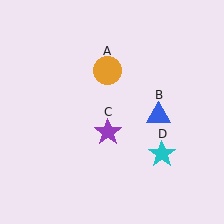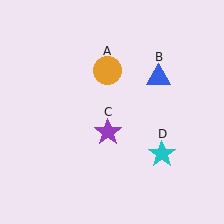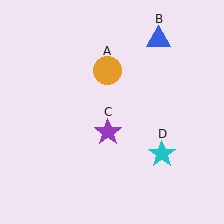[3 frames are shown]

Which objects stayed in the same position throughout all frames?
Orange circle (object A) and purple star (object C) and cyan star (object D) remained stationary.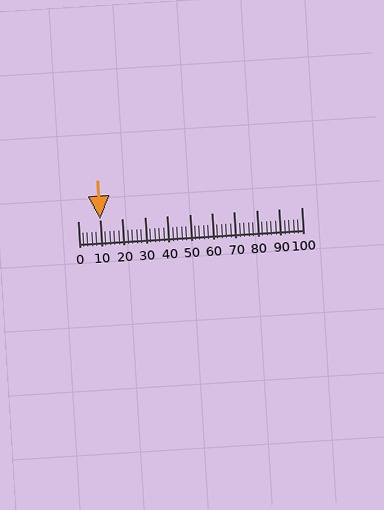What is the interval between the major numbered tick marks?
The major tick marks are spaced 10 units apart.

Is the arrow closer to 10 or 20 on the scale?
The arrow is closer to 10.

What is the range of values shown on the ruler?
The ruler shows values from 0 to 100.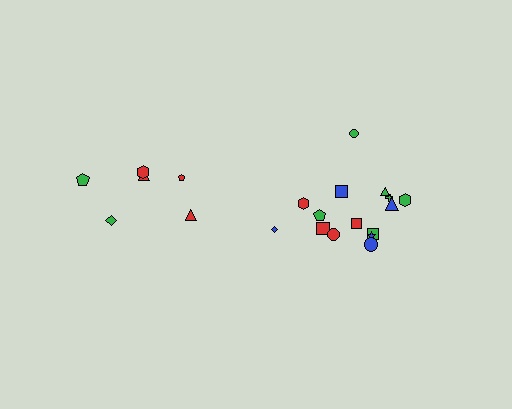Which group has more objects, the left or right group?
The right group.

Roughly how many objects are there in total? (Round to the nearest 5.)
Roughly 20 objects in total.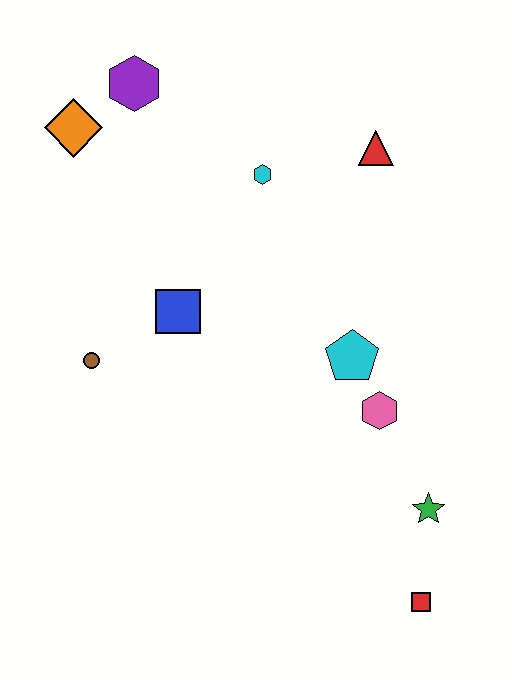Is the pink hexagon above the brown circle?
No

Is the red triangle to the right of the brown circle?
Yes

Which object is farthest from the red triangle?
The red square is farthest from the red triangle.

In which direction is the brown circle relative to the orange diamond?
The brown circle is below the orange diamond.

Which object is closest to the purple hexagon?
The orange diamond is closest to the purple hexagon.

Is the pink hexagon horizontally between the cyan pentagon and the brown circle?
No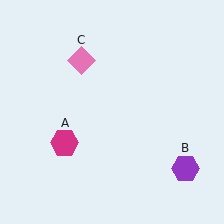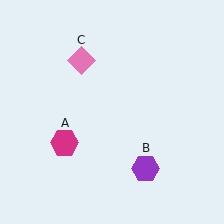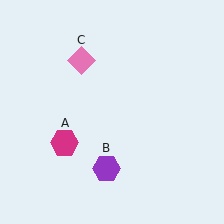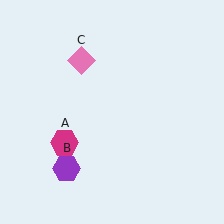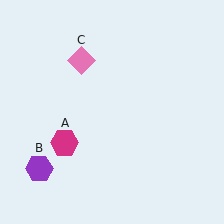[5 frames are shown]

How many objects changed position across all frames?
1 object changed position: purple hexagon (object B).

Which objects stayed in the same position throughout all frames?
Magenta hexagon (object A) and pink diamond (object C) remained stationary.